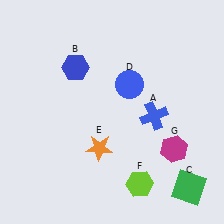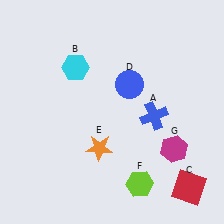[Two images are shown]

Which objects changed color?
B changed from blue to cyan. C changed from green to red.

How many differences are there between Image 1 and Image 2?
There are 2 differences between the two images.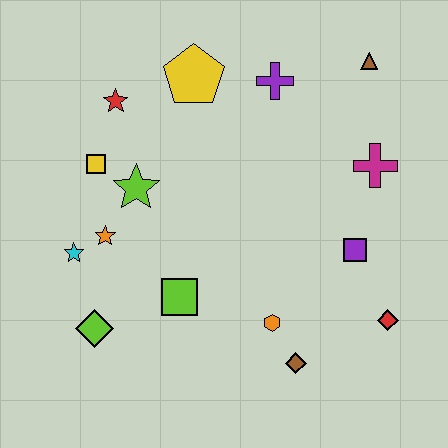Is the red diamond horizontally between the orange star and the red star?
No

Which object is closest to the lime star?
The yellow square is closest to the lime star.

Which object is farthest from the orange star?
The brown triangle is farthest from the orange star.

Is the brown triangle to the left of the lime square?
No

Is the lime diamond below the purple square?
Yes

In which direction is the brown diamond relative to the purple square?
The brown diamond is below the purple square.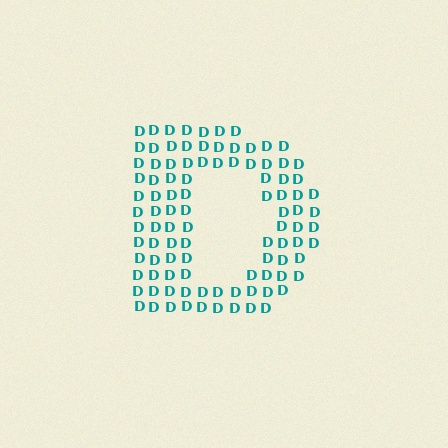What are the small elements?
The small elements are letter D's.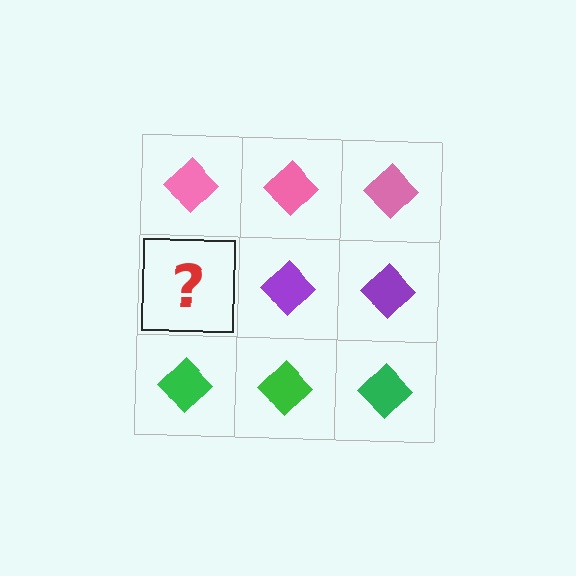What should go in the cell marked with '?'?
The missing cell should contain a purple diamond.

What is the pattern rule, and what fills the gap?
The rule is that each row has a consistent color. The gap should be filled with a purple diamond.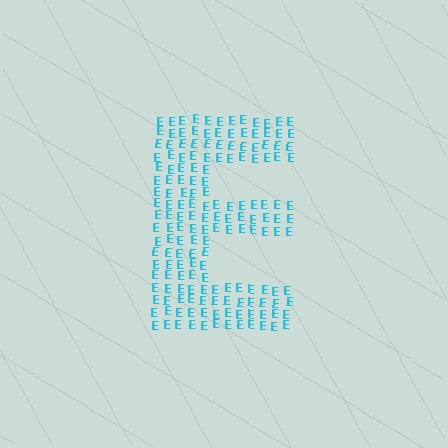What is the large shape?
The large shape is the letter E.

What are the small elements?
The small elements are letter E's.